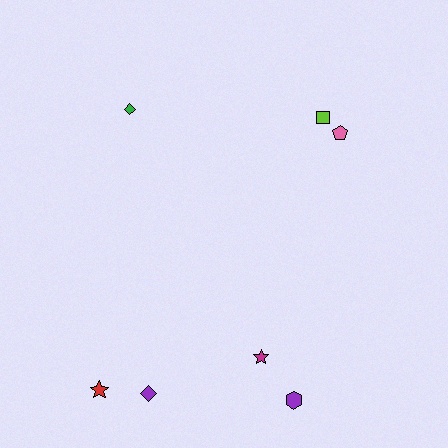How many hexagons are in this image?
There is 1 hexagon.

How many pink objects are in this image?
There is 1 pink object.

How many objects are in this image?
There are 7 objects.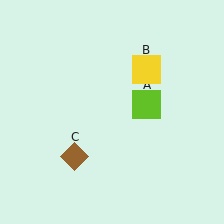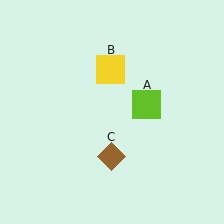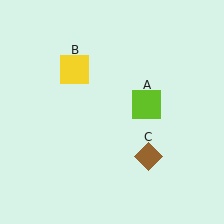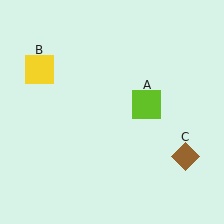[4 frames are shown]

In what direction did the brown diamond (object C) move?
The brown diamond (object C) moved right.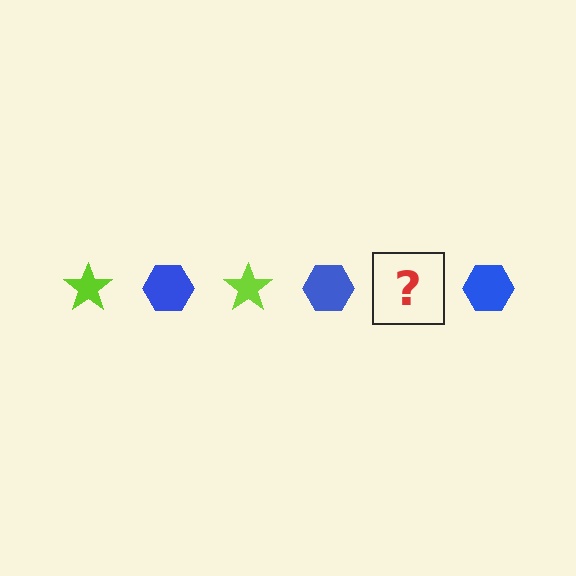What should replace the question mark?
The question mark should be replaced with a lime star.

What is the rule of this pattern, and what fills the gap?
The rule is that the pattern alternates between lime star and blue hexagon. The gap should be filled with a lime star.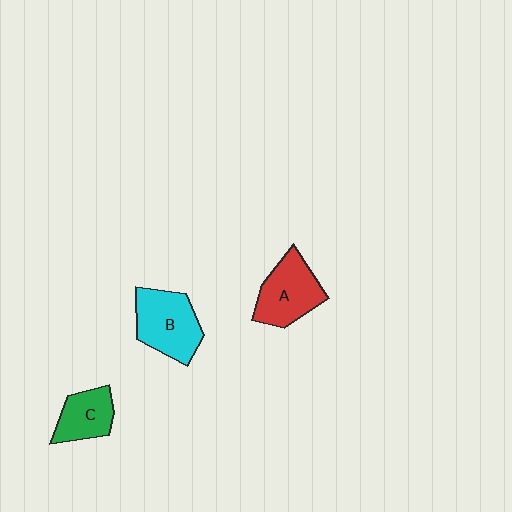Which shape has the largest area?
Shape B (cyan).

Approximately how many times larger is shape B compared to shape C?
Approximately 1.5 times.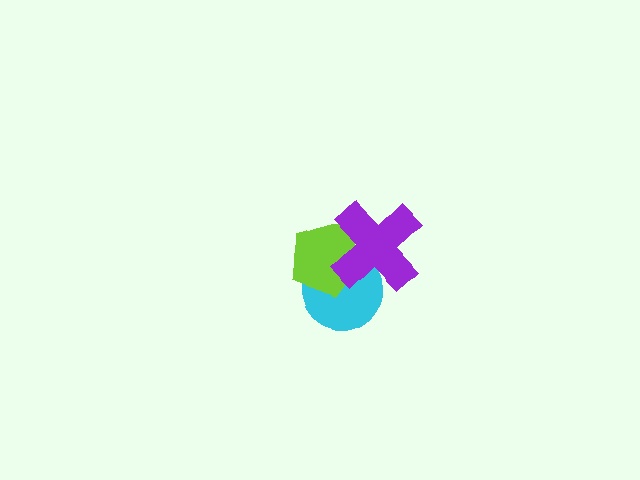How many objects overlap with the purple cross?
2 objects overlap with the purple cross.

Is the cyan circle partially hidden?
Yes, it is partially covered by another shape.